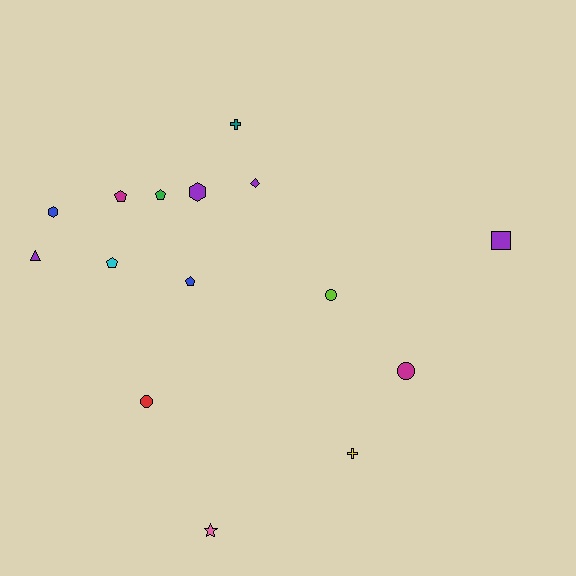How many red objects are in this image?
There is 1 red object.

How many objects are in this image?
There are 15 objects.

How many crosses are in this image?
There are 2 crosses.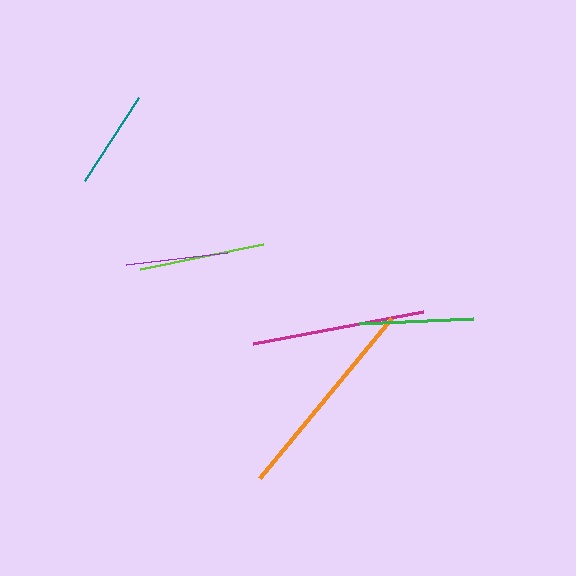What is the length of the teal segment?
The teal segment is approximately 100 pixels long.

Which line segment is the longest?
The orange line is the longest at approximately 208 pixels.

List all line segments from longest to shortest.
From longest to shortest: orange, magenta, lime, green, purple, teal.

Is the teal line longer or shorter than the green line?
The green line is longer than the teal line.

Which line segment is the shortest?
The teal line is the shortest at approximately 100 pixels.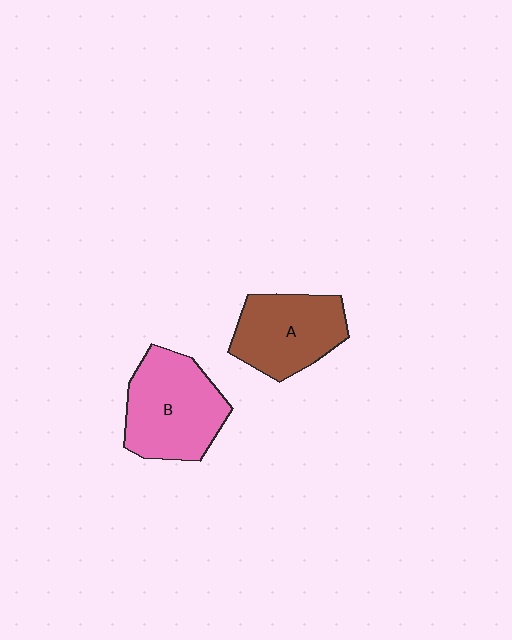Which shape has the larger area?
Shape B (pink).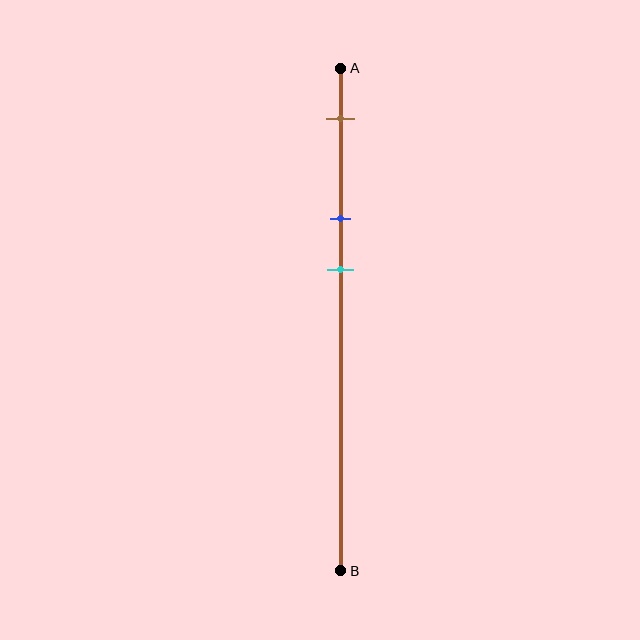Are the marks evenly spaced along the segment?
Yes, the marks are approximately evenly spaced.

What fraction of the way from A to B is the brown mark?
The brown mark is approximately 10% (0.1) of the way from A to B.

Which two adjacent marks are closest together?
The blue and cyan marks are the closest adjacent pair.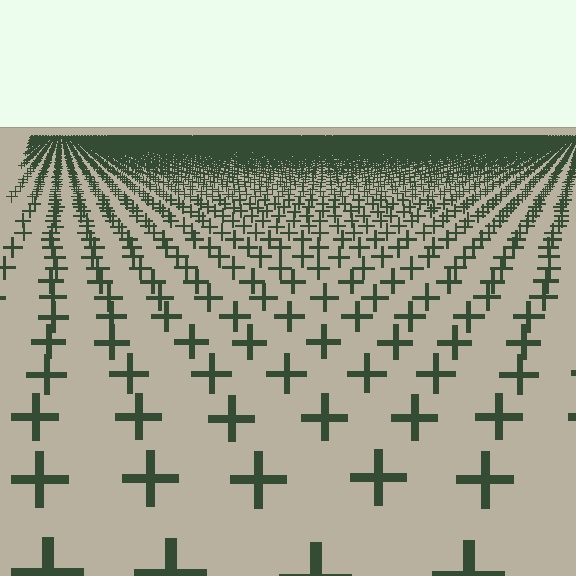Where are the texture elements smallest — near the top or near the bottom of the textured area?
Near the top.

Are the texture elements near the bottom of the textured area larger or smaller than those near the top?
Larger. Near the bottom, elements are closer to the viewer and appear at a bigger on-screen size.